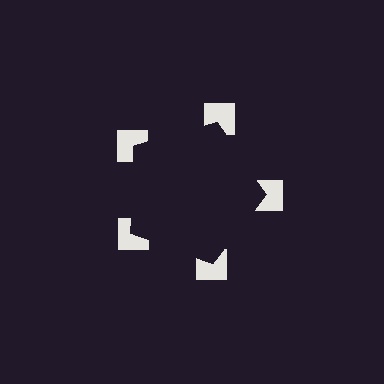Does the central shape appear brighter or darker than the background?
It typically appears slightly darker than the background, even though no actual brightness change is drawn.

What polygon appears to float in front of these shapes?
An illusory pentagon — its edges are inferred from the aligned wedge cuts in the notched squares, not physically drawn.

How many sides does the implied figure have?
5 sides.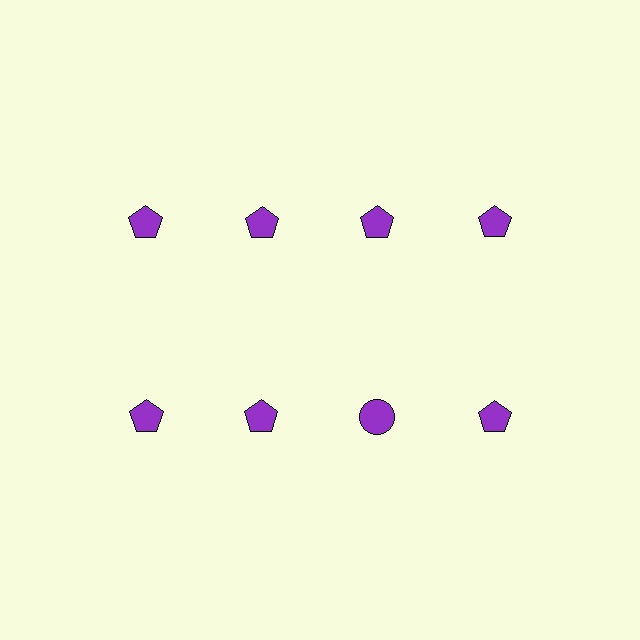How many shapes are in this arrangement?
There are 8 shapes arranged in a grid pattern.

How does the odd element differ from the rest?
It has a different shape: circle instead of pentagon.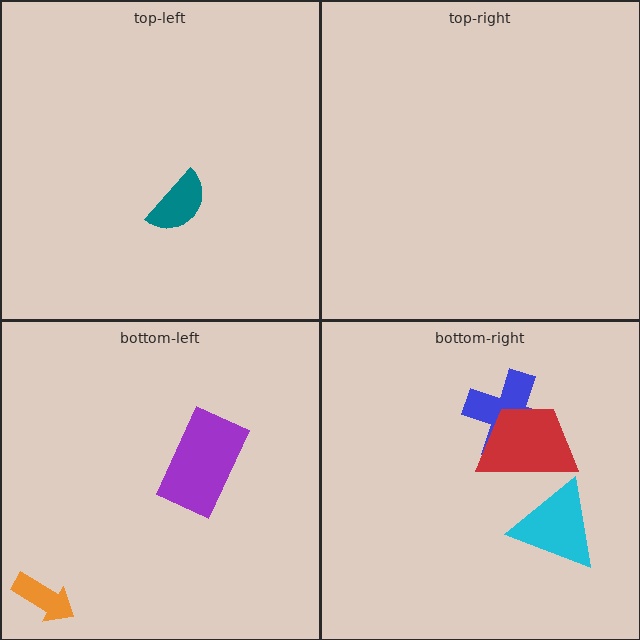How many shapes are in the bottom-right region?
3.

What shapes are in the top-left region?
The teal semicircle.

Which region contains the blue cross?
The bottom-right region.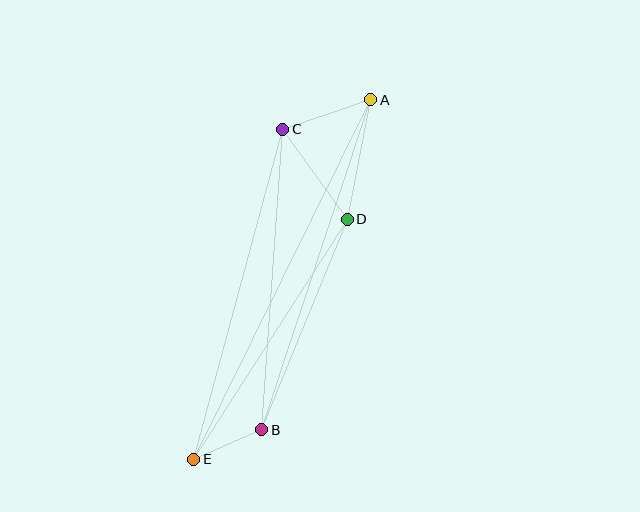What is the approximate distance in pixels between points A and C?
The distance between A and C is approximately 93 pixels.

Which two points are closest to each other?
Points B and E are closest to each other.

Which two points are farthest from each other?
Points A and E are farthest from each other.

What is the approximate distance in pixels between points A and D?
The distance between A and D is approximately 122 pixels.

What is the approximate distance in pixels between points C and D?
The distance between C and D is approximately 111 pixels.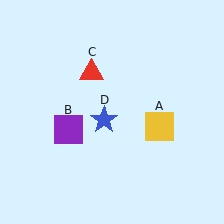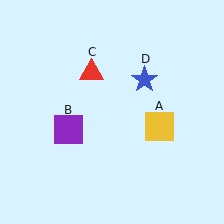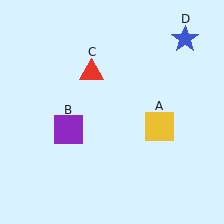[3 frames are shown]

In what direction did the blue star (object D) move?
The blue star (object D) moved up and to the right.